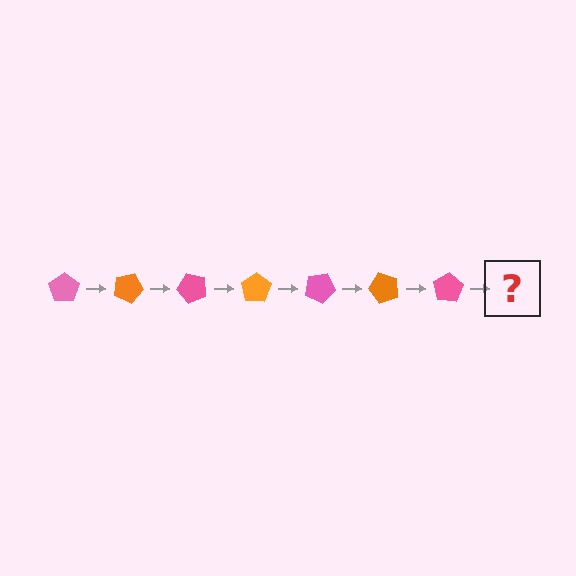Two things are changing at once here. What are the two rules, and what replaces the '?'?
The two rules are that it rotates 25 degrees each step and the color cycles through pink and orange. The '?' should be an orange pentagon, rotated 175 degrees from the start.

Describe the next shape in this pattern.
It should be an orange pentagon, rotated 175 degrees from the start.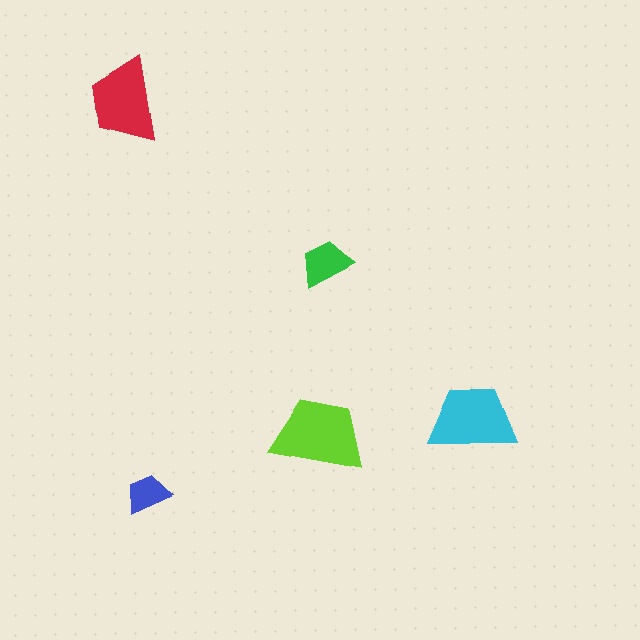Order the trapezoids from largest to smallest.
the lime one, the cyan one, the red one, the green one, the blue one.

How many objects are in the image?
There are 5 objects in the image.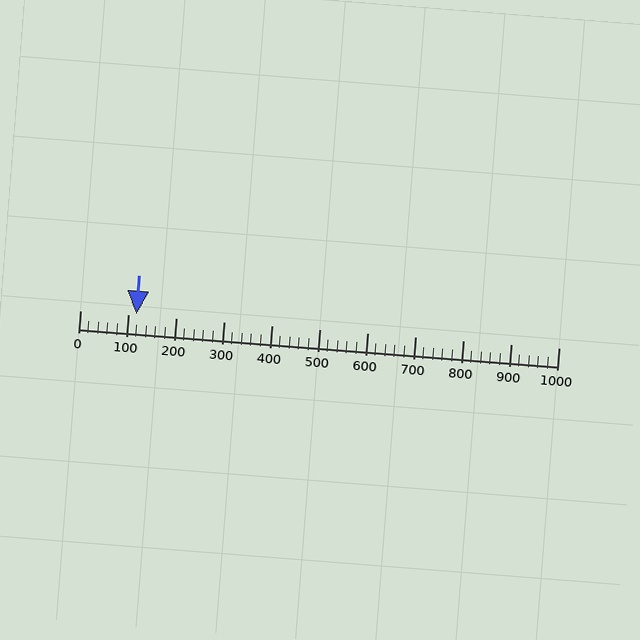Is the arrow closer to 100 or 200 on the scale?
The arrow is closer to 100.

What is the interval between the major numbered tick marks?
The major tick marks are spaced 100 units apart.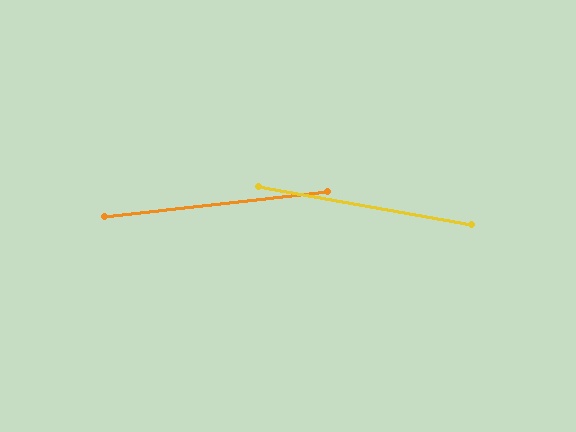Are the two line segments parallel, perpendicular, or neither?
Neither parallel nor perpendicular — they differ by about 16°.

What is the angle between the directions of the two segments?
Approximately 16 degrees.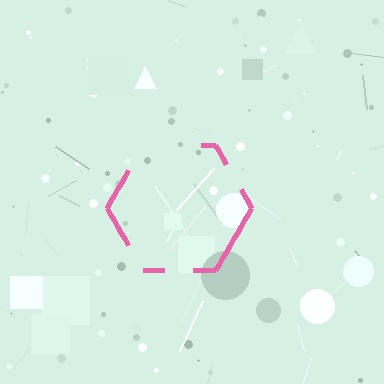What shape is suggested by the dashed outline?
The dashed outline suggests a hexagon.